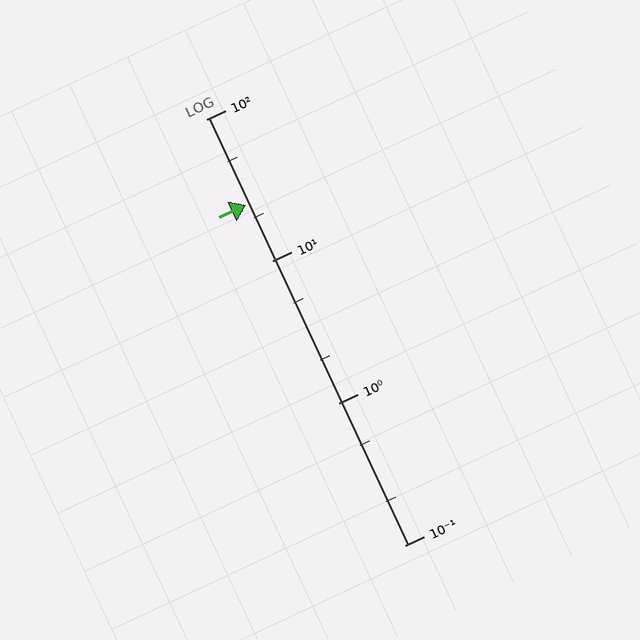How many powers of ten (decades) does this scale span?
The scale spans 3 decades, from 0.1 to 100.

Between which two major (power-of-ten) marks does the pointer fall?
The pointer is between 10 and 100.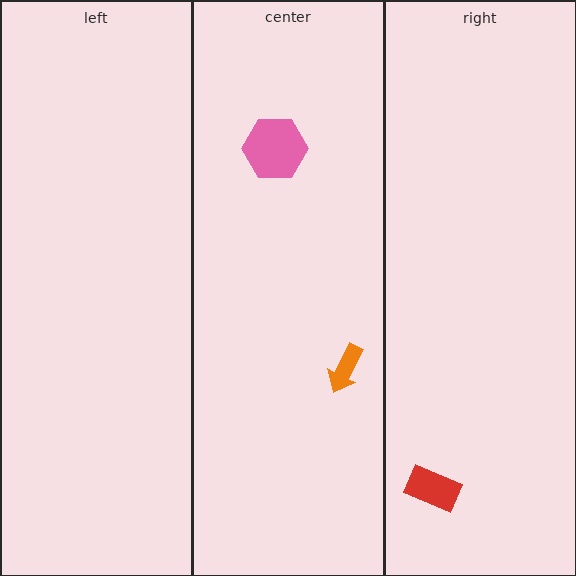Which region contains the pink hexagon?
The center region.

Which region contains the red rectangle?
The right region.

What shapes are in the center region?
The orange arrow, the pink hexagon.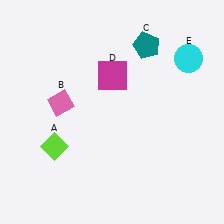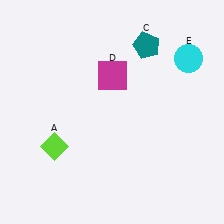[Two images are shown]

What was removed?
The pink diamond (B) was removed in Image 2.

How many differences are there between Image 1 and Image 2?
There is 1 difference between the two images.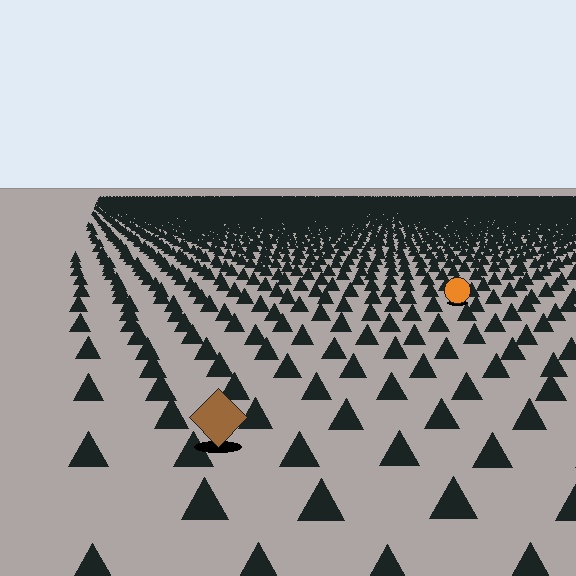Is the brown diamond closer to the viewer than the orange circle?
Yes. The brown diamond is closer — you can tell from the texture gradient: the ground texture is coarser near it.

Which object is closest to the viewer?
The brown diamond is closest. The texture marks near it are larger and more spread out.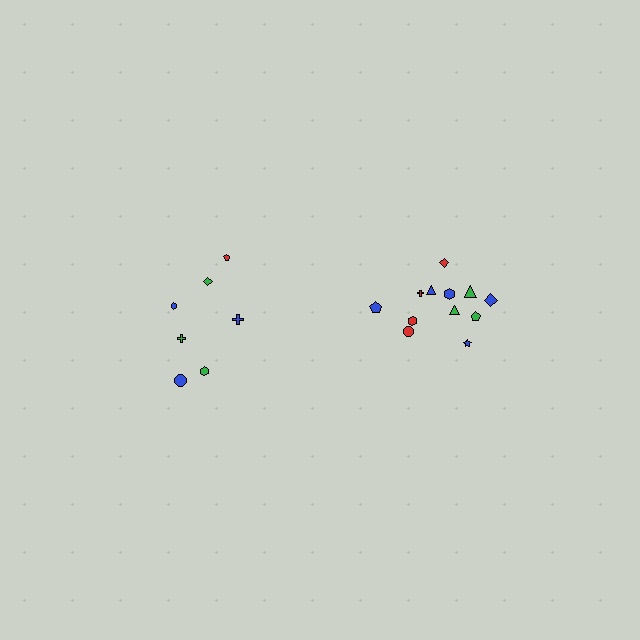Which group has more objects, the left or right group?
The right group.